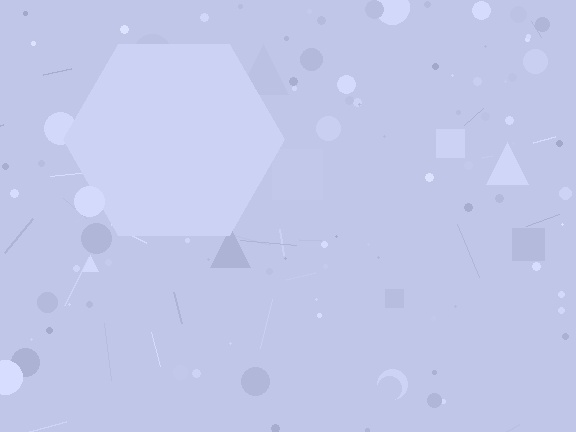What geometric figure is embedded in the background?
A hexagon is embedded in the background.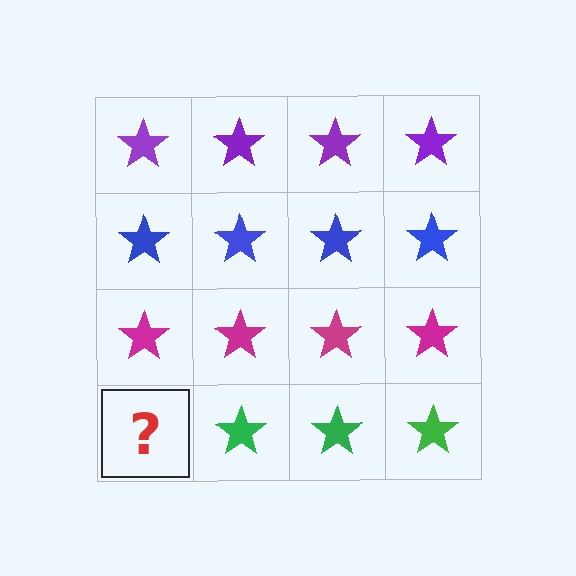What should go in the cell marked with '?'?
The missing cell should contain a green star.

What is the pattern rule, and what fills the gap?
The rule is that each row has a consistent color. The gap should be filled with a green star.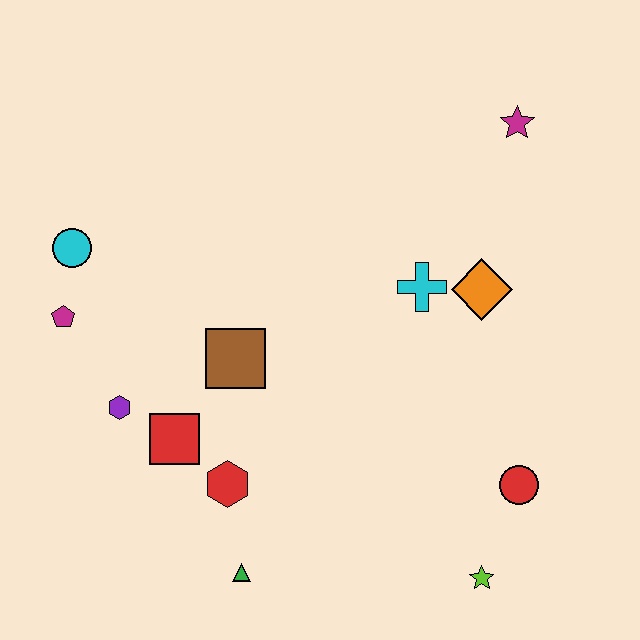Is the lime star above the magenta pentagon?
No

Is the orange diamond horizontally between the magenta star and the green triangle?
Yes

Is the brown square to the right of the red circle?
No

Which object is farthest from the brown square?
The magenta star is farthest from the brown square.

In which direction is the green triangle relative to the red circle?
The green triangle is to the left of the red circle.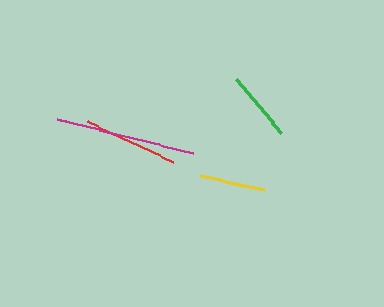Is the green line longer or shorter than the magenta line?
The magenta line is longer than the green line.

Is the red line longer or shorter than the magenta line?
The magenta line is longer than the red line.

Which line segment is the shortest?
The yellow line is the shortest at approximately 67 pixels.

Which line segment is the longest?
The magenta line is the longest at approximately 141 pixels.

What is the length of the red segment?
The red segment is approximately 95 pixels long.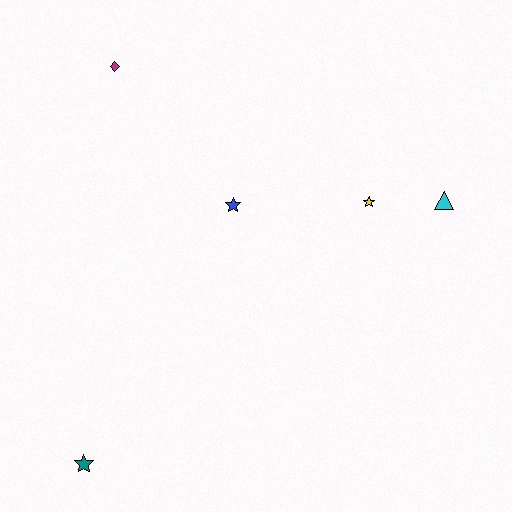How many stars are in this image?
There are 3 stars.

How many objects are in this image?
There are 5 objects.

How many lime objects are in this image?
There are no lime objects.